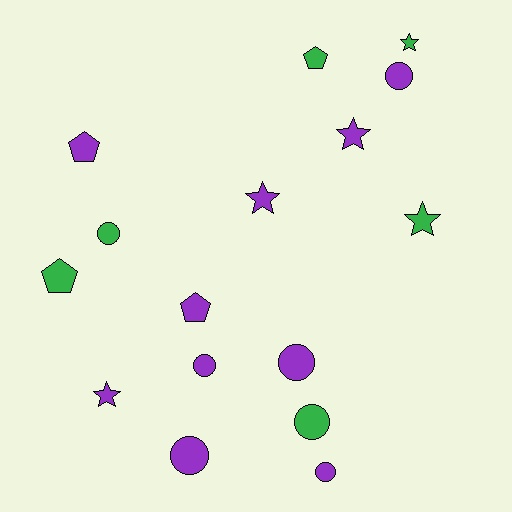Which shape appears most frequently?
Circle, with 7 objects.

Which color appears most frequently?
Purple, with 10 objects.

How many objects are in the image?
There are 16 objects.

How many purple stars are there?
There are 3 purple stars.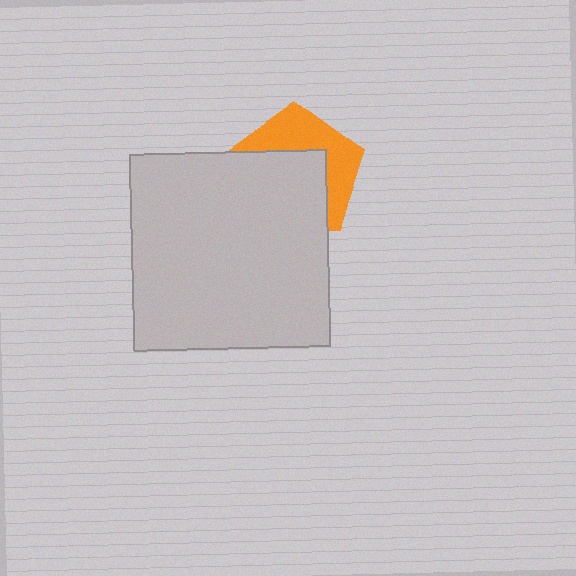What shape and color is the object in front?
The object in front is a light gray square.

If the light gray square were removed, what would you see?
You would see the complete orange pentagon.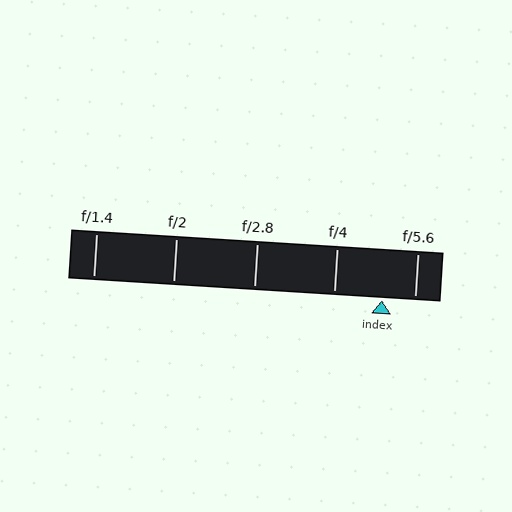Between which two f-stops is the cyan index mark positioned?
The index mark is between f/4 and f/5.6.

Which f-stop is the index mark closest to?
The index mark is closest to f/5.6.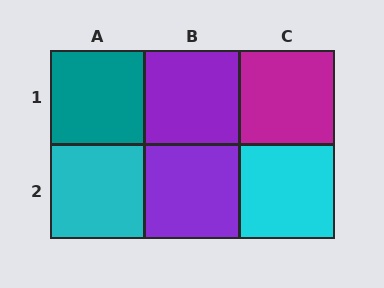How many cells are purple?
2 cells are purple.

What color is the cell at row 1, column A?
Teal.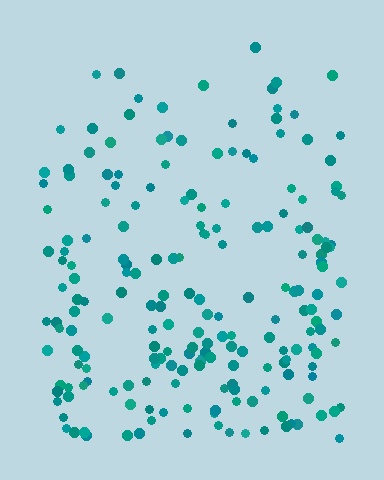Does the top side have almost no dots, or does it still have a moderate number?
Still a moderate number, just noticeably fewer than the bottom.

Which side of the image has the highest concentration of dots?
The bottom.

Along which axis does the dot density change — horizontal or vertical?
Vertical.